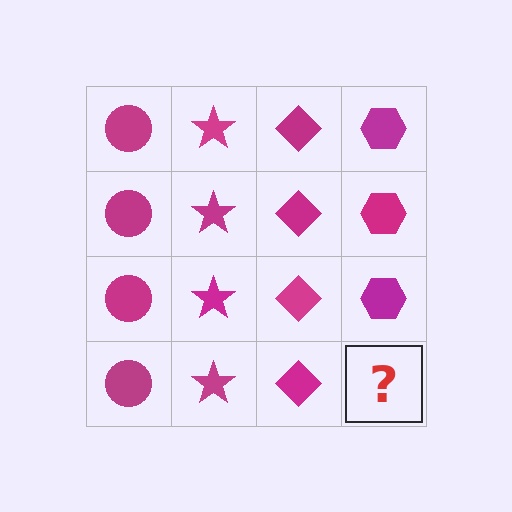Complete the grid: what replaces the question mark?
The question mark should be replaced with a magenta hexagon.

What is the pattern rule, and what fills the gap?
The rule is that each column has a consistent shape. The gap should be filled with a magenta hexagon.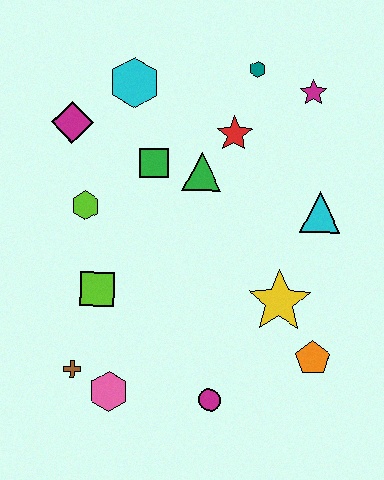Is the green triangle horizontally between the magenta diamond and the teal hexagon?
Yes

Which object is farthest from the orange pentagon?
The magenta diamond is farthest from the orange pentagon.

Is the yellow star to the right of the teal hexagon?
Yes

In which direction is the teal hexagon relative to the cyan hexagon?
The teal hexagon is to the right of the cyan hexagon.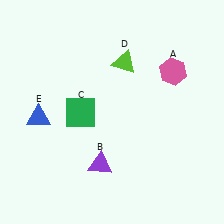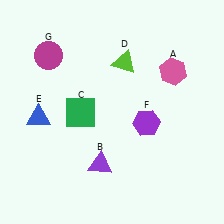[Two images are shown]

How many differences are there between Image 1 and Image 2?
There are 2 differences between the two images.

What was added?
A purple hexagon (F), a magenta circle (G) were added in Image 2.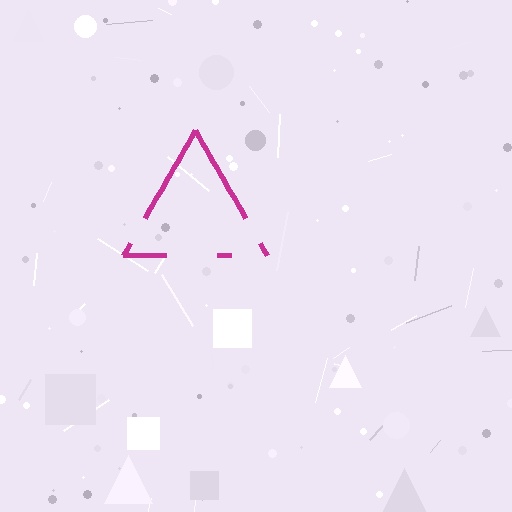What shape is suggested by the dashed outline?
The dashed outline suggests a triangle.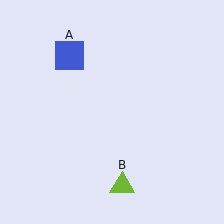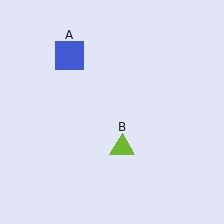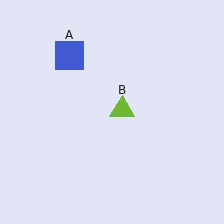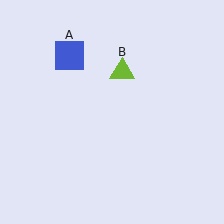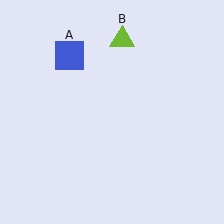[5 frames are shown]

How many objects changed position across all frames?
1 object changed position: lime triangle (object B).